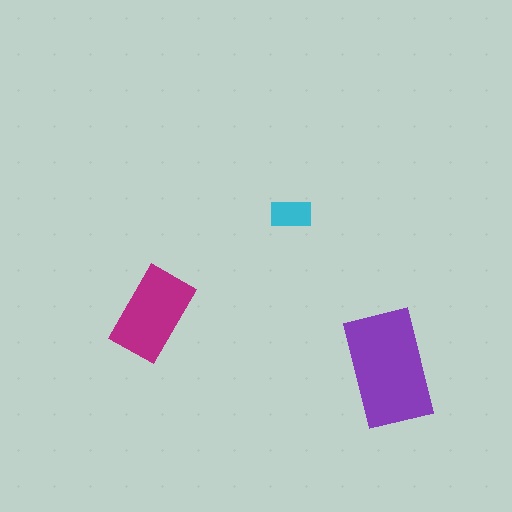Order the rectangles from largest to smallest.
the purple one, the magenta one, the cyan one.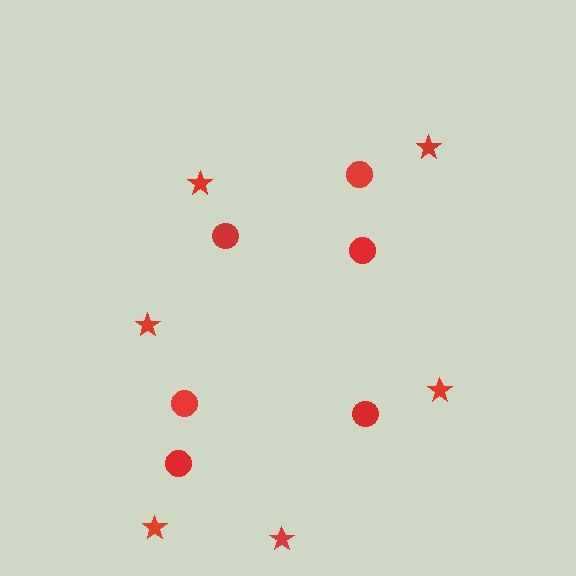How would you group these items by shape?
There are 2 groups: one group of stars (6) and one group of circles (6).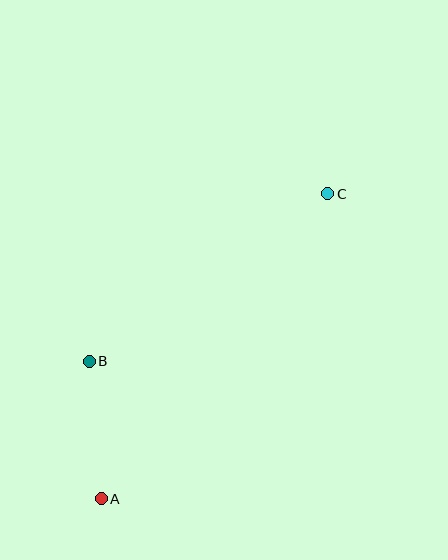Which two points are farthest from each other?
Points A and C are farthest from each other.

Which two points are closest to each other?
Points A and B are closest to each other.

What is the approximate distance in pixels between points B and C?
The distance between B and C is approximately 291 pixels.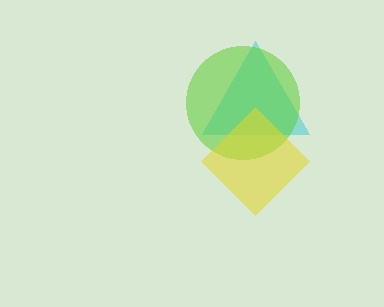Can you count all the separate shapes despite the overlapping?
Yes, there are 3 separate shapes.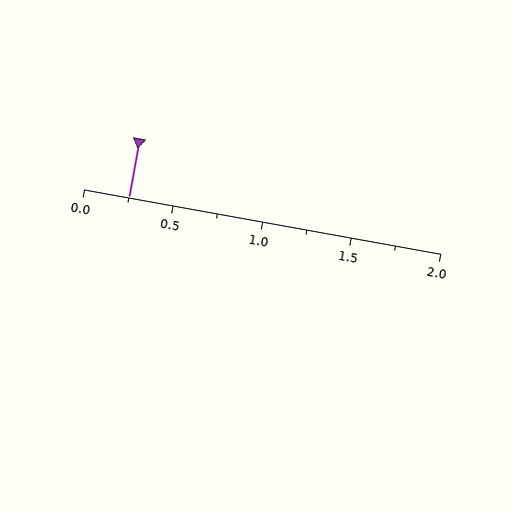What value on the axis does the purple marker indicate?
The marker indicates approximately 0.25.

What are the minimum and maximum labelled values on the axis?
The axis runs from 0.0 to 2.0.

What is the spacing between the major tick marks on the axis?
The major ticks are spaced 0.5 apart.